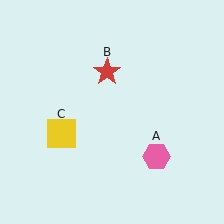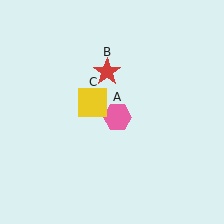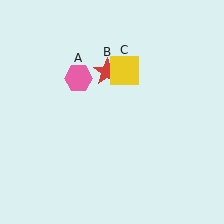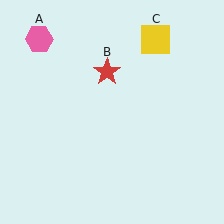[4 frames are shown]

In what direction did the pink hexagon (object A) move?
The pink hexagon (object A) moved up and to the left.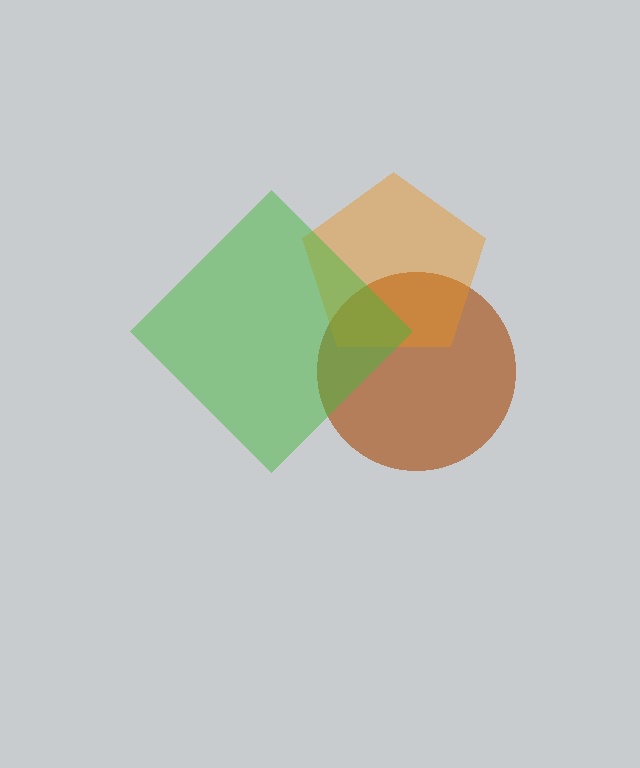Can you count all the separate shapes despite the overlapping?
Yes, there are 3 separate shapes.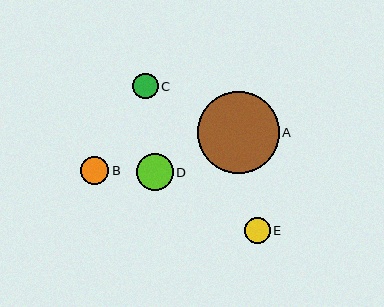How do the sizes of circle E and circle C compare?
Circle E and circle C are approximately the same size.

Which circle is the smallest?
Circle C is the smallest with a size of approximately 26 pixels.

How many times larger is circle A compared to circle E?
Circle A is approximately 3.2 times the size of circle E.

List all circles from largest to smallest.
From largest to smallest: A, D, B, E, C.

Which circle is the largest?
Circle A is the largest with a size of approximately 82 pixels.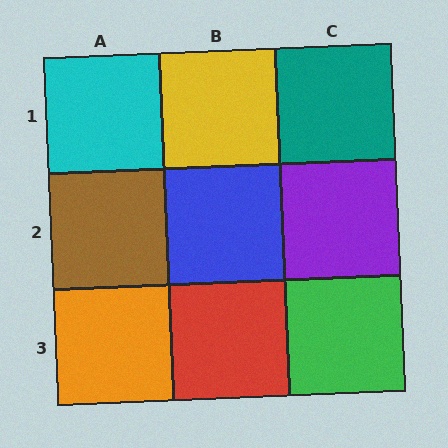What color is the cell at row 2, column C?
Purple.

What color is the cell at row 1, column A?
Cyan.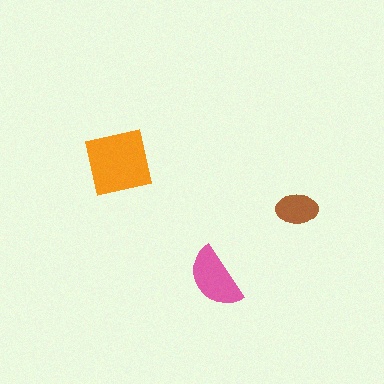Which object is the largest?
The orange square.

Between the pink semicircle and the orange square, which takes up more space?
The orange square.